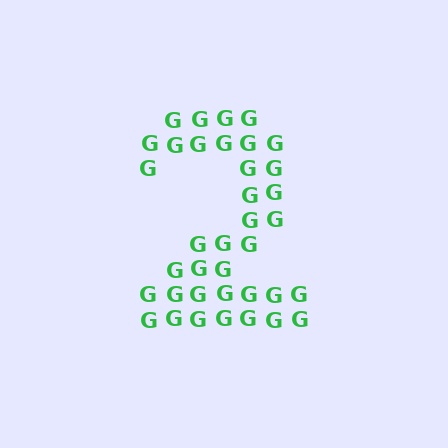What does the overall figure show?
The overall figure shows the digit 2.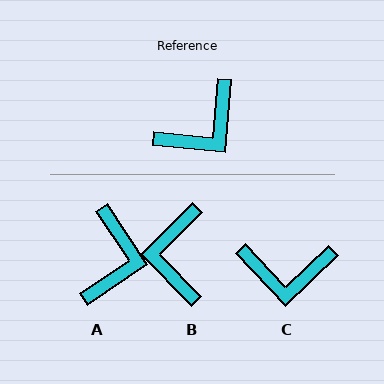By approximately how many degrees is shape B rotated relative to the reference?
Approximately 130 degrees clockwise.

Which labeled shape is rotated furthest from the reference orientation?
B, about 130 degrees away.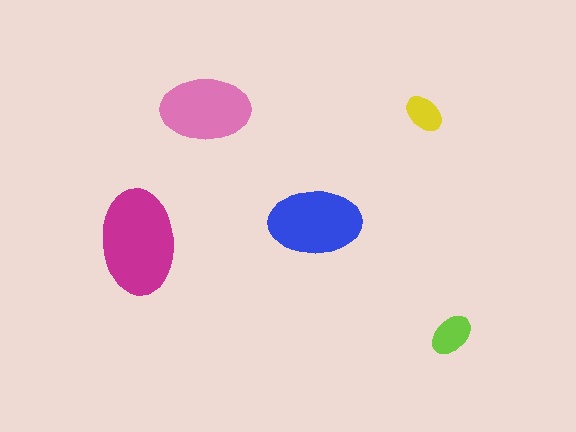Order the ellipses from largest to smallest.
the magenta one, the blue one, the pink one, the lime one, the yellow one.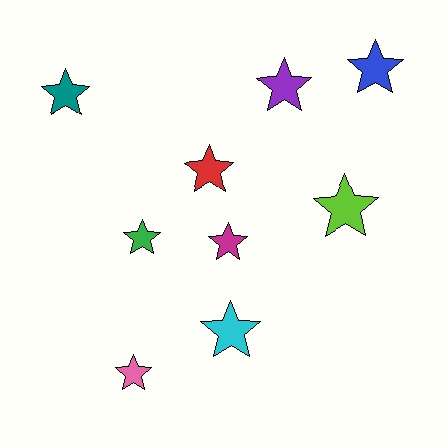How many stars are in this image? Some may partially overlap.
There are 9 stars.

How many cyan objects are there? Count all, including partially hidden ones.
There is 1 cyan object.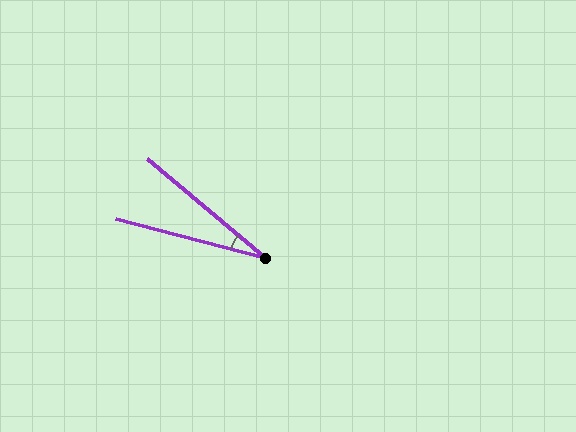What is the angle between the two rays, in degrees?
Approximately 26 degrees.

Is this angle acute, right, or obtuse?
It is acute.